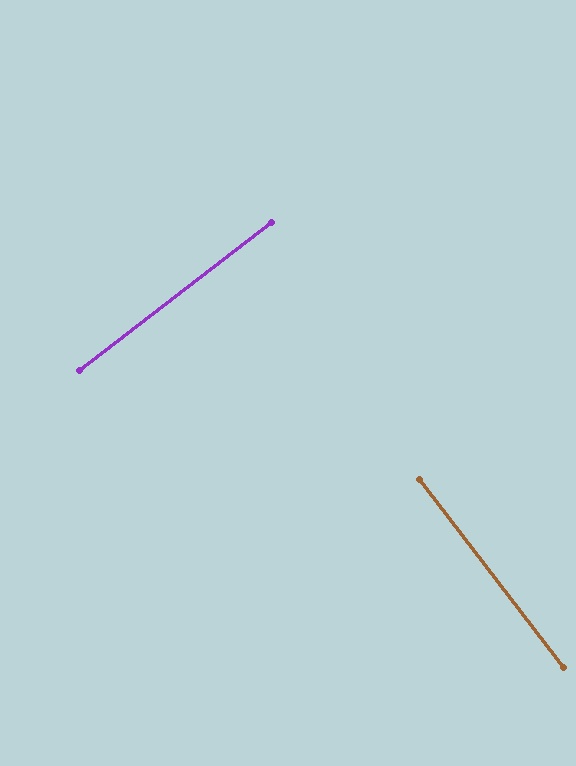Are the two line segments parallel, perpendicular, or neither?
Perpendicular — they meet at approximately 90°.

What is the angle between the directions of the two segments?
Approximately 90 degrees.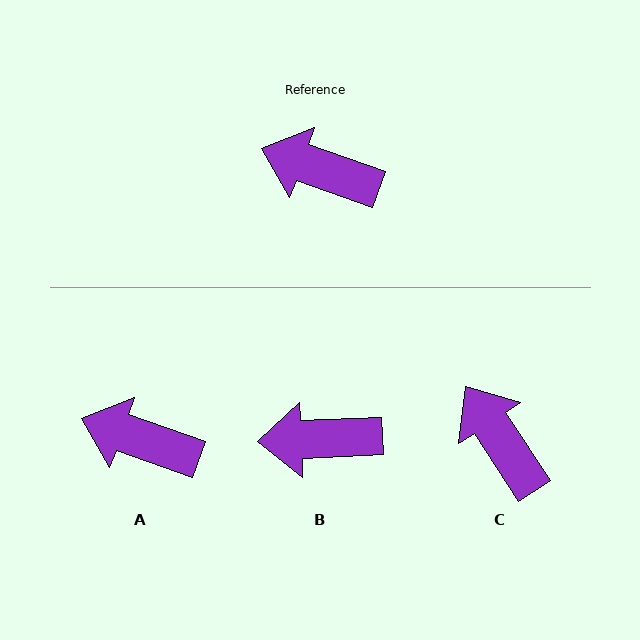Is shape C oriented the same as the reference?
No, it is off by about 37 degrees.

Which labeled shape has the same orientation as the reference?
A.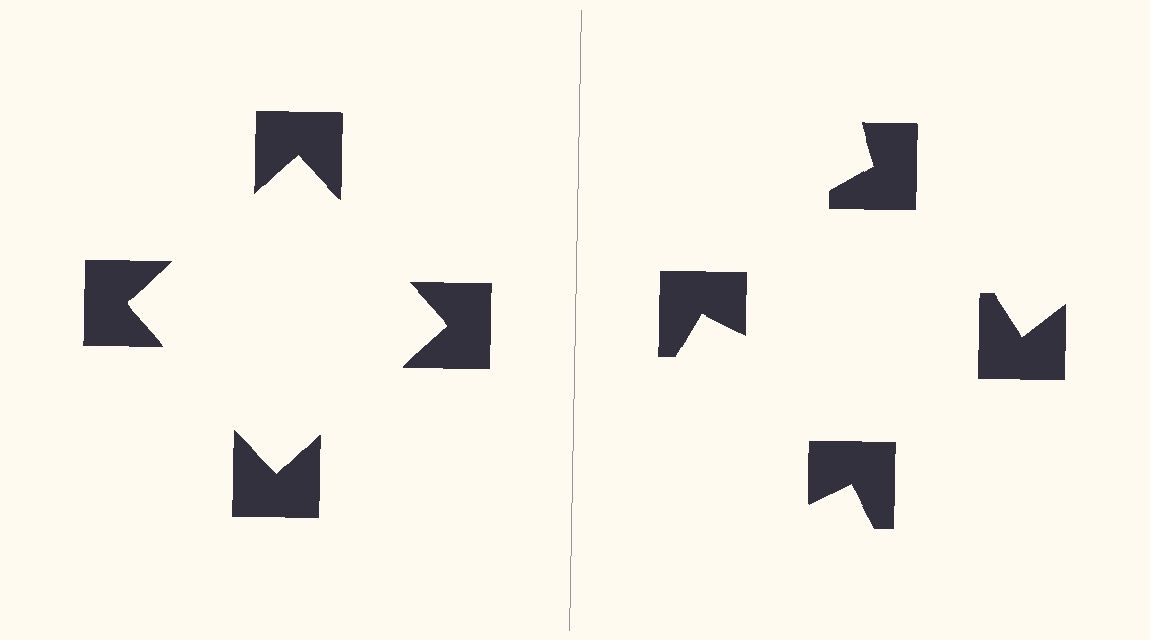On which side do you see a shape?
An illusory square appears on the left side. On the right side the wedge cuts are rotated, so no coherent shape forms.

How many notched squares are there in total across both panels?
8 — 4 on each side.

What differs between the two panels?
The notched squares are positioned identically on both sides; only the wedge orientations differ. On the left they align to a square; on the right they are misaligned.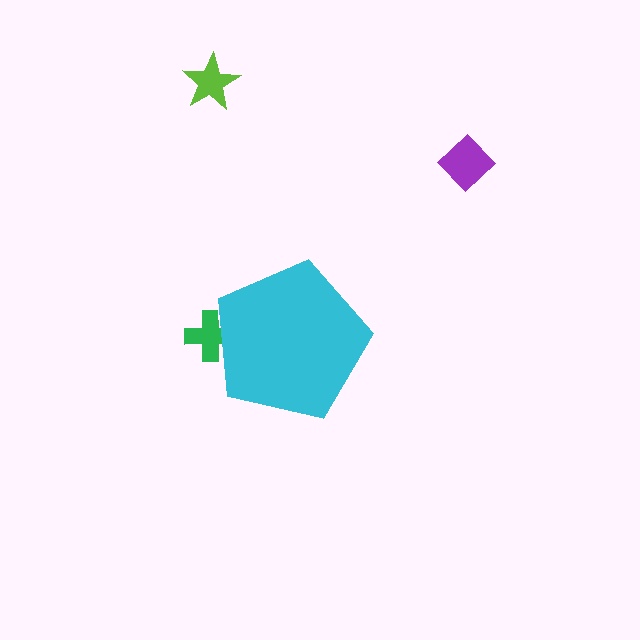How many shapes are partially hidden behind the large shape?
1 shape is partially hidden.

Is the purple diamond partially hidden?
No, the purple diamond is fully visible.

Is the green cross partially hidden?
Yes, the green cross is partially hidden behind the cyan pentagon.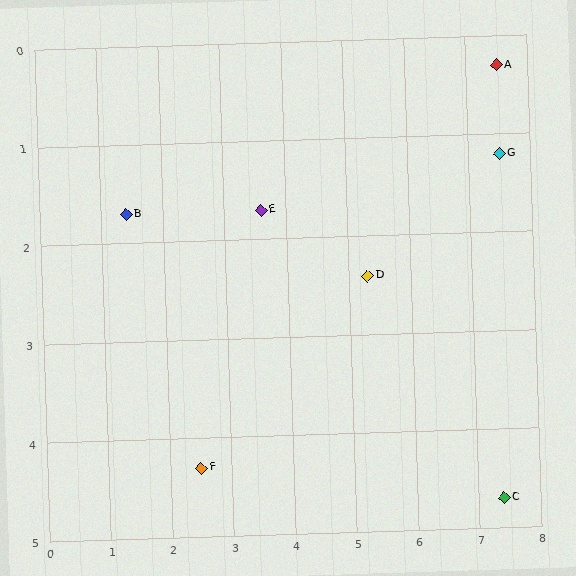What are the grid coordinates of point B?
Point B is at approximately (1.4, 1.7).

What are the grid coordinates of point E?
Point E is at approximately (3.6, 1.7).